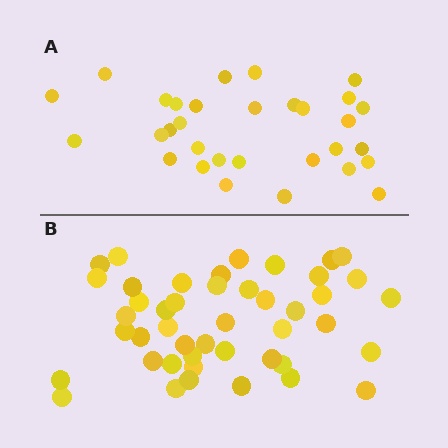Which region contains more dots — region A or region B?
Region B (the bottom region) has more dots.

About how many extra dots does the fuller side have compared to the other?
Region B has approximately 15 more dots than region A.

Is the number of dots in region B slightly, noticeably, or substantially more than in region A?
Region B has substantially more. The ratio is roughly 1.5 to 1.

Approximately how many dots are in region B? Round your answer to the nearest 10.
About 40 dots. (The exact count is 45, which rounds to 40.)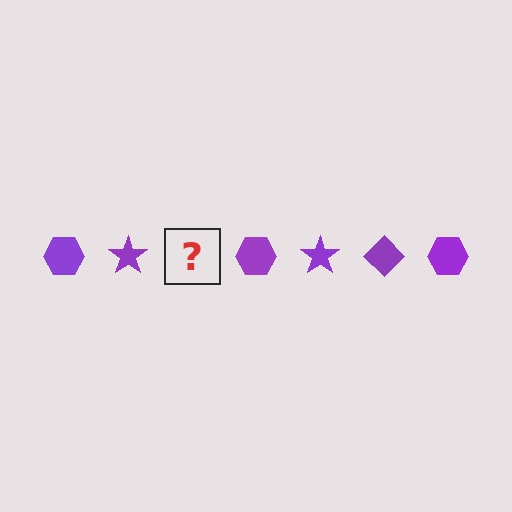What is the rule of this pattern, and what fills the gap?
The rule is that the pattern cycles through hexagon, star, diamond shapes in purple. The gap should be filled with a purple diamond.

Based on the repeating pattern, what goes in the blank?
The blank should be a purple diamond.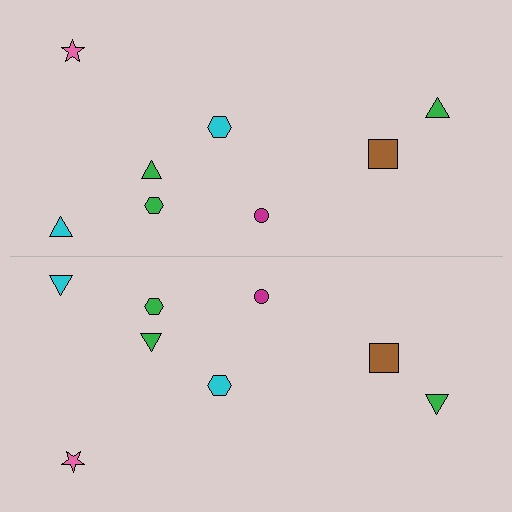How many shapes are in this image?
There are 16 shapes in this image.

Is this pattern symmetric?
Yes, this pattern has bilateral (reflection) symmetry.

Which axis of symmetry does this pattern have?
The pattern has a horizontal axis of symmetry running through the center of the image.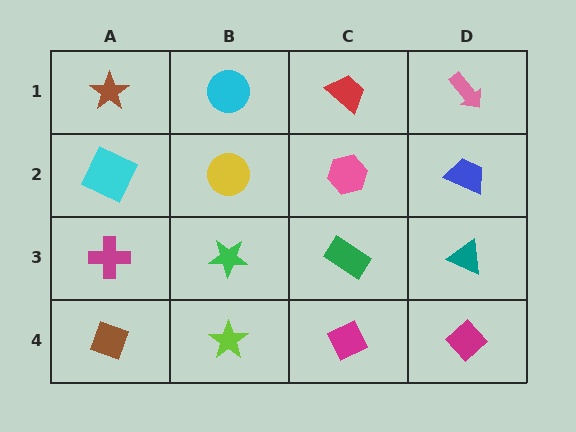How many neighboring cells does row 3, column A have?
3.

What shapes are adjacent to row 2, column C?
A red trapezoid (row 1, column C), a green rectangle (row 3, column C), a yellow circle (row 2, column B), a blue trapezoid (row 2, column D).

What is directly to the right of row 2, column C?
A blue trapezoid.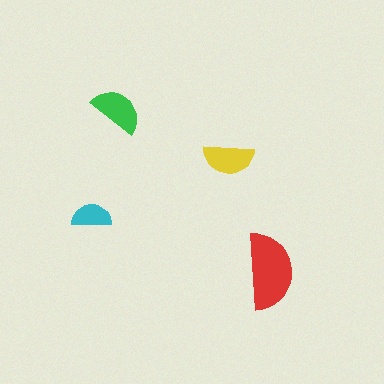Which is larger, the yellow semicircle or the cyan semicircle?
The yellow one.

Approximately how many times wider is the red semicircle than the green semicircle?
About 1.5 times wider.